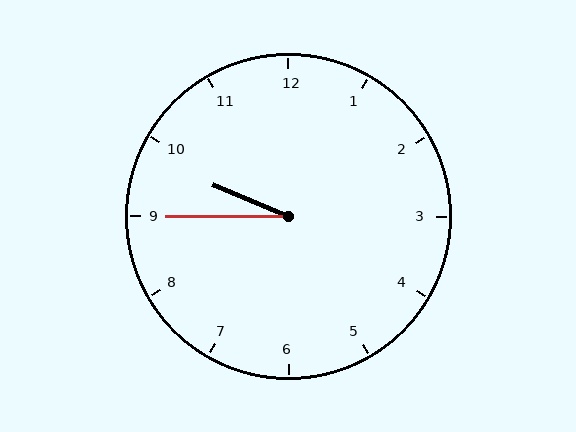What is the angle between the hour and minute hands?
Approximately 22 degrees.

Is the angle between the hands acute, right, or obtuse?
It is acute.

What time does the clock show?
9:45.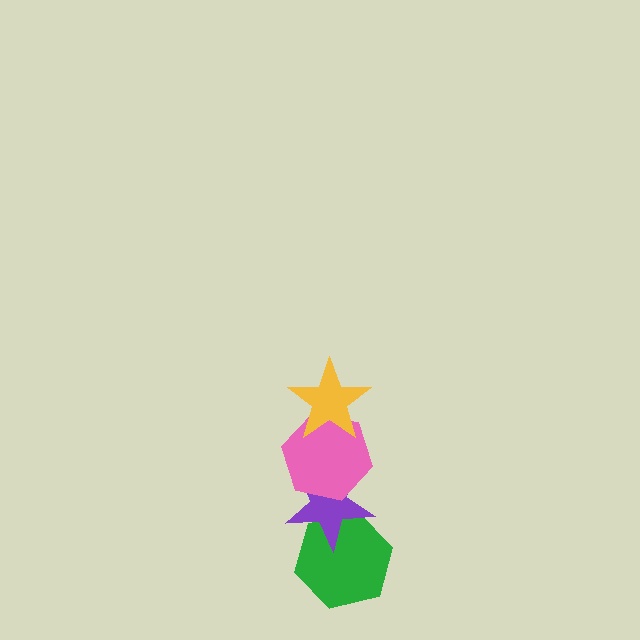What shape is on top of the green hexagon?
The purple star is on top of the green hexagon.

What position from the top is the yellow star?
The yellow star is 1st from the top.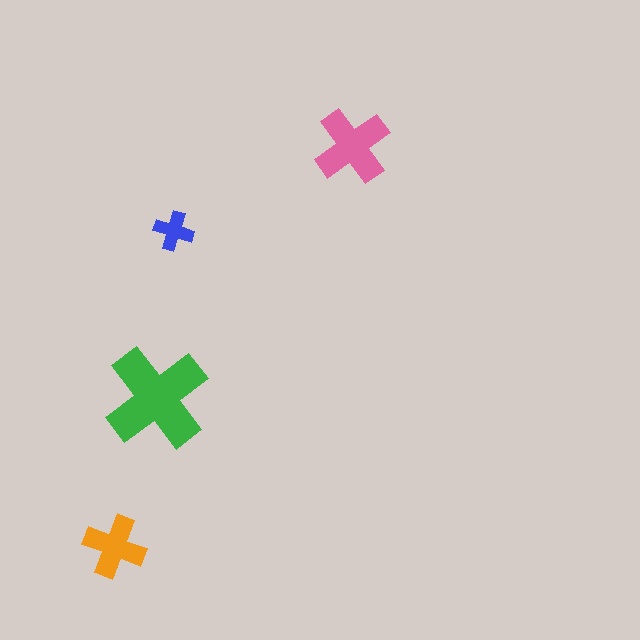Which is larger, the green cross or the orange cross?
The green one.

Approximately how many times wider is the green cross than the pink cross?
About 1.5 times wider.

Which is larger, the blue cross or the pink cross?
The pink one.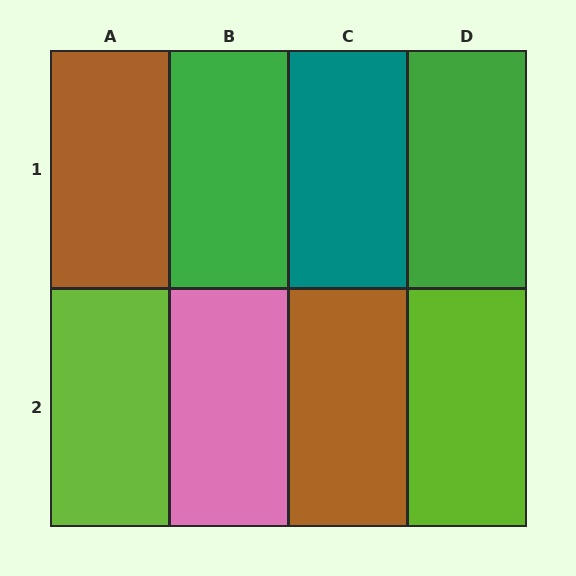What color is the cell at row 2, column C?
Brown.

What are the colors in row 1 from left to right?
Brown, green, teal, green.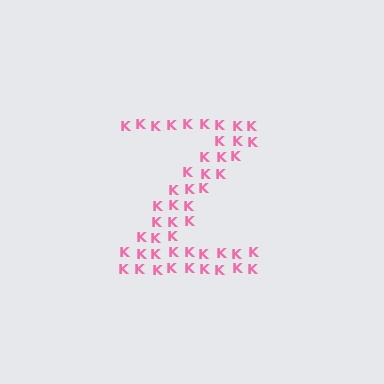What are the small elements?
The small elements are letter K's.